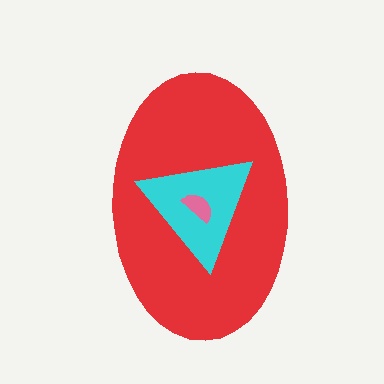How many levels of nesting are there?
3.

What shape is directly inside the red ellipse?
The cyan triangle.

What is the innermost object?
The pink semicircle.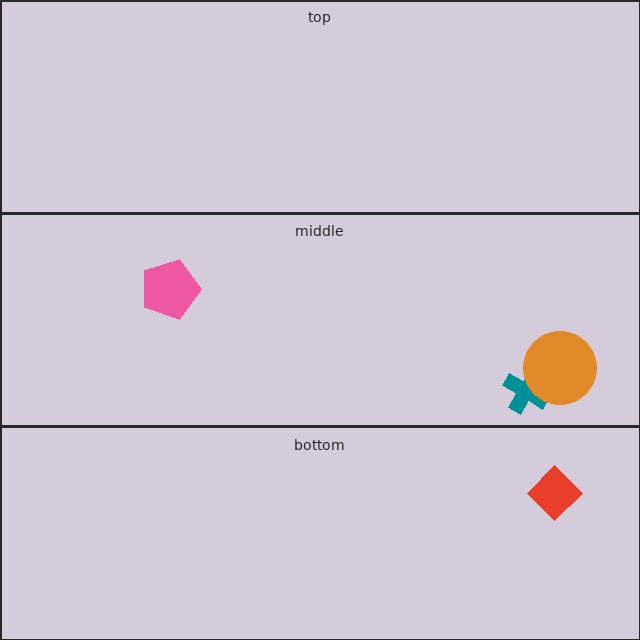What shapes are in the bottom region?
The red diamond.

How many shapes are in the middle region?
3.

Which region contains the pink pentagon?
The middle region.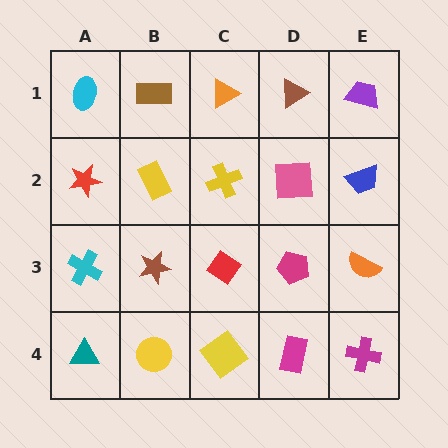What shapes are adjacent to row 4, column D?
A magenta pentagon (row 3, column D), a yellow diamond (row 4, column C), a magenta cross (row 4, column E).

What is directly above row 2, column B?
A brown rectangle.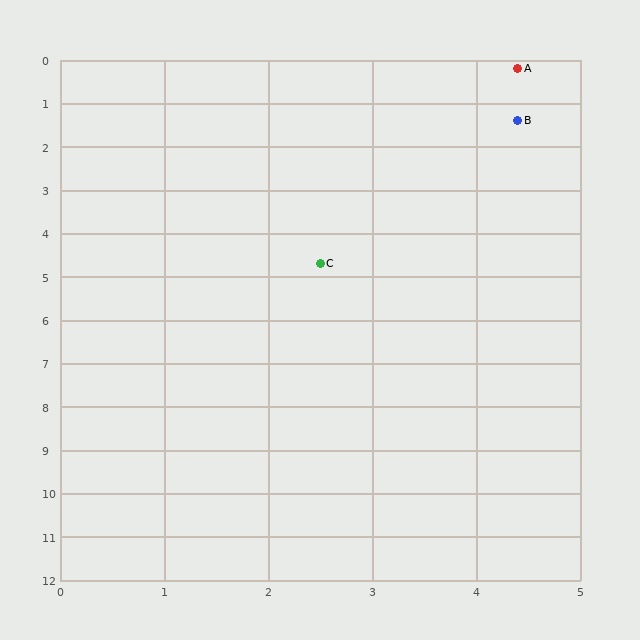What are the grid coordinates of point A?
Point A is at approximately (4.4, 0.2).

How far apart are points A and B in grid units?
Points A and B are about 1.2 grid units apart.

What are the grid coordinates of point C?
Point C is at approximately (2.5, 4.7).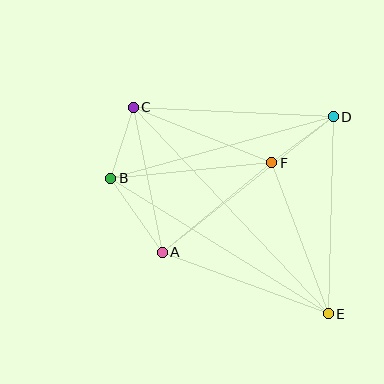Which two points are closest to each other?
Points B and C are closest to each other.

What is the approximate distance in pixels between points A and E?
The distance between A and E is approximately 177 pixels.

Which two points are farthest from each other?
Points C and E are farthest from each other.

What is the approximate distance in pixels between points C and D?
The distance between C and D is approximately 200 pixels.